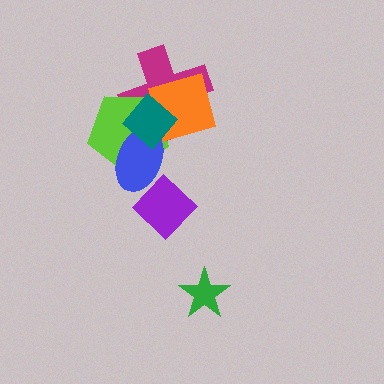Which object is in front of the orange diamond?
The teal diamond is in front of the orange diamond.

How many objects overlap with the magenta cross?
3 objects overlap with the magenta cross.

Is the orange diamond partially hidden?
Yes, it is partially covered by another shape.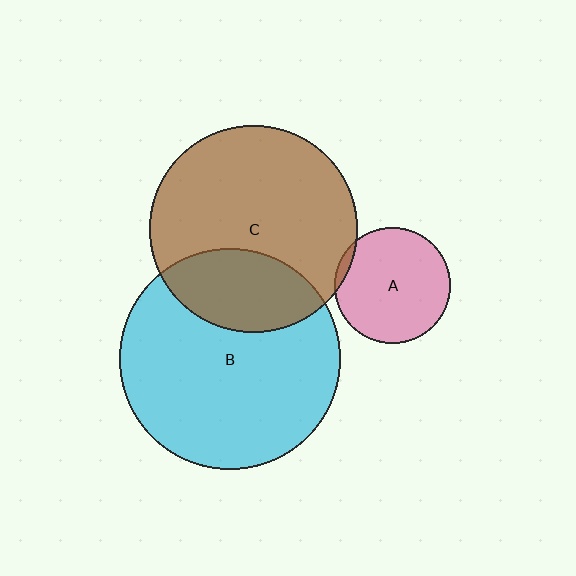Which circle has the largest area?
Circle B (cyan).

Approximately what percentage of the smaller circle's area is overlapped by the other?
Approximately 30%.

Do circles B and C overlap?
Yes.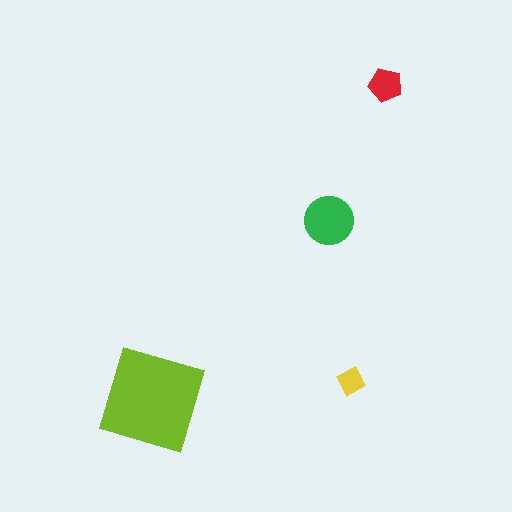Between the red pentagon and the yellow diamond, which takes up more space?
The red pentagon.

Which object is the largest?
The lime square.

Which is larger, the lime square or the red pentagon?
The lime square.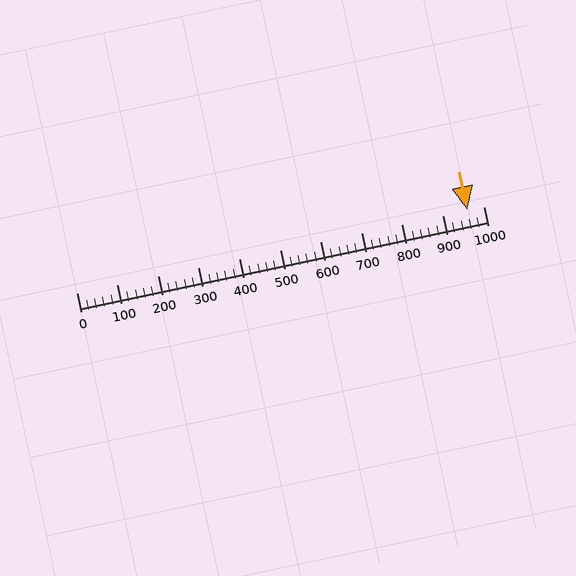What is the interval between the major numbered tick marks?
The major tick marks are spaced 100 units apart.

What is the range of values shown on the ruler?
The ruler shows values from 0 to 1000.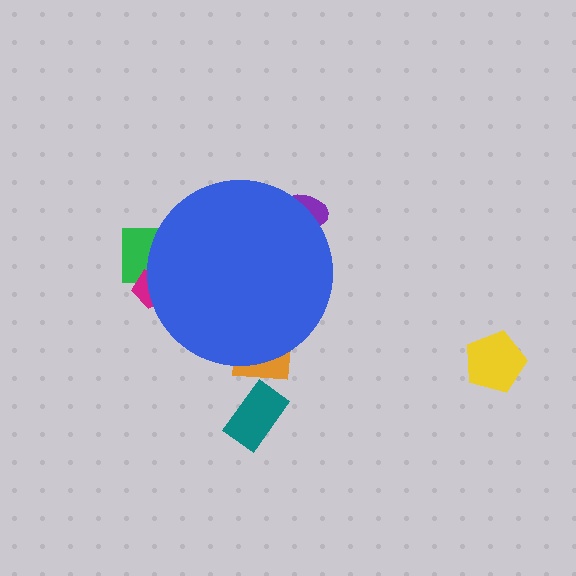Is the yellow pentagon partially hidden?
No, the yellow pentagon is fully visible.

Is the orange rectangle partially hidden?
Yes, the orange rectangle is partially hidden behind the blue circle.